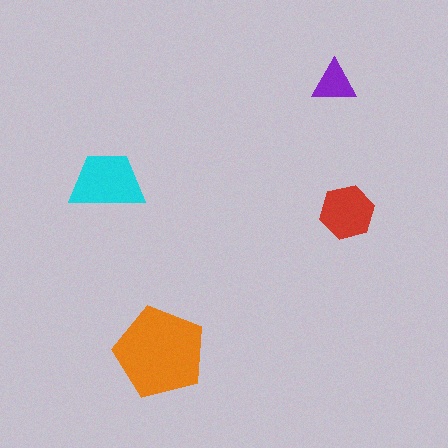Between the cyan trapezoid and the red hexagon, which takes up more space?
The cyan trapezoid.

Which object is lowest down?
The orange pentagon is bottommost.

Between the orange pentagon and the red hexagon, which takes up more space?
The orange pentagon.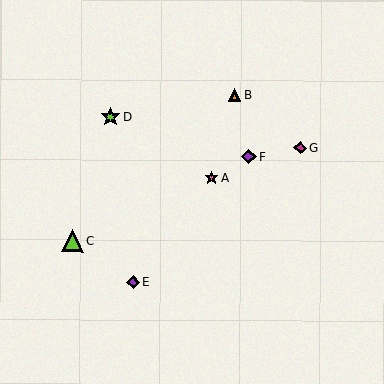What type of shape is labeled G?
Shape G is a magenta diamond.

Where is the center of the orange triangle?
The center of the orange triangle is at (235, 95).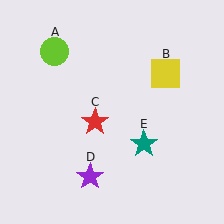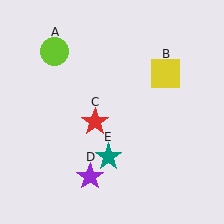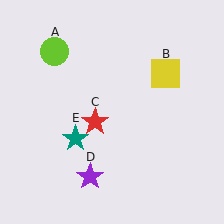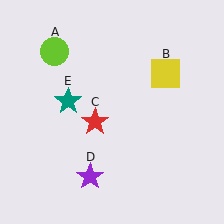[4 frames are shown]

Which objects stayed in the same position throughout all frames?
Lime circle (object A) and yellow square (object B) and red star (object C) and purple star (object D) remained stationary.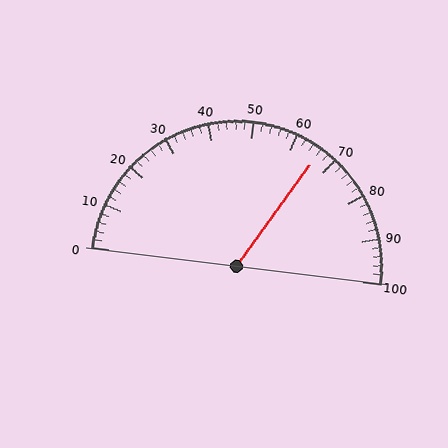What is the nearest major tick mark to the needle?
The nearest major tick mark is 70.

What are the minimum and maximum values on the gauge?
The gauge ranges from 0 to 100.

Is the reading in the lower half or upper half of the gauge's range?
The reading is in the upper half of the range (0 to 100).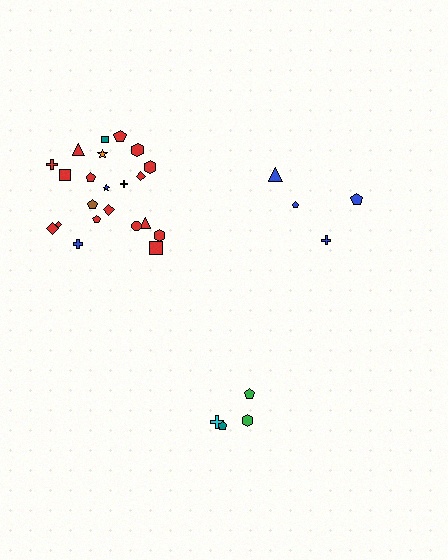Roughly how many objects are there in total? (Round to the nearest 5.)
Roughly 30 objects in total.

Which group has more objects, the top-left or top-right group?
The top-left group.